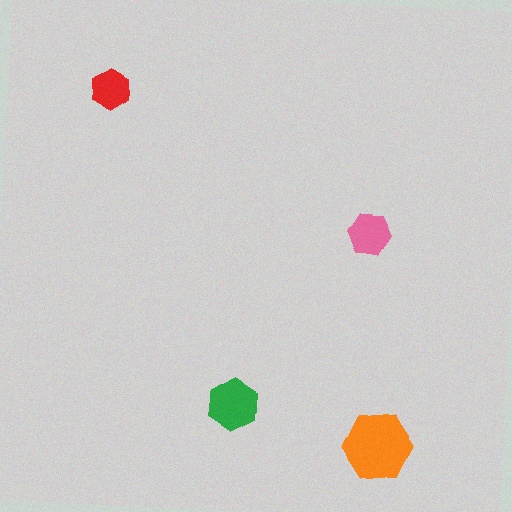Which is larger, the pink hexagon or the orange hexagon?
The orange one.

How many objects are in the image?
There are 4 objects in the image.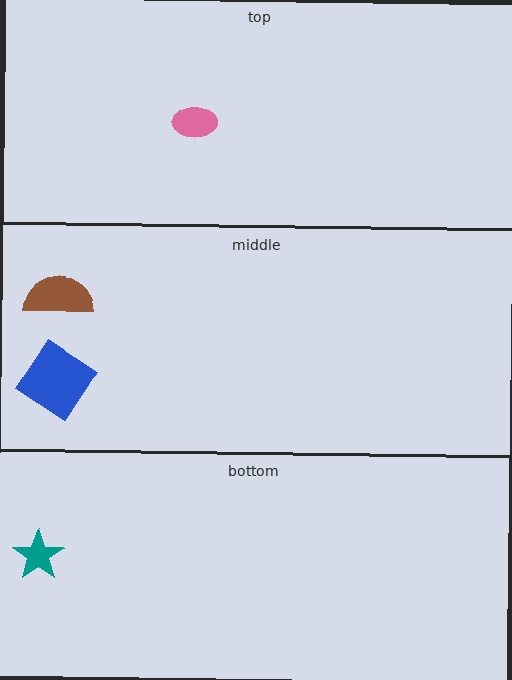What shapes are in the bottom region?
The teal star.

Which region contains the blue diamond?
The middle region.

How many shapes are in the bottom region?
1.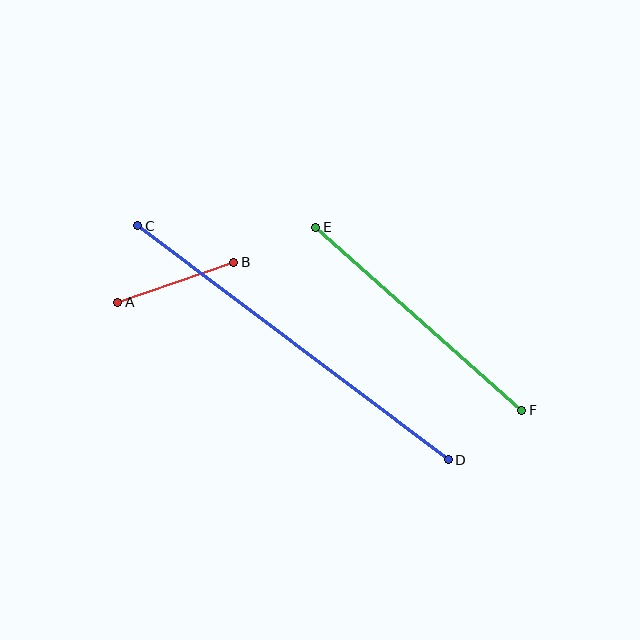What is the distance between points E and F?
The distance is approximately 276 pixels.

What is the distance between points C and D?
The distance is approximately 389 pixels.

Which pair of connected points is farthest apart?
Points C and D are farthest apart.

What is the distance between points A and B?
The distance is approximately 123 pixels.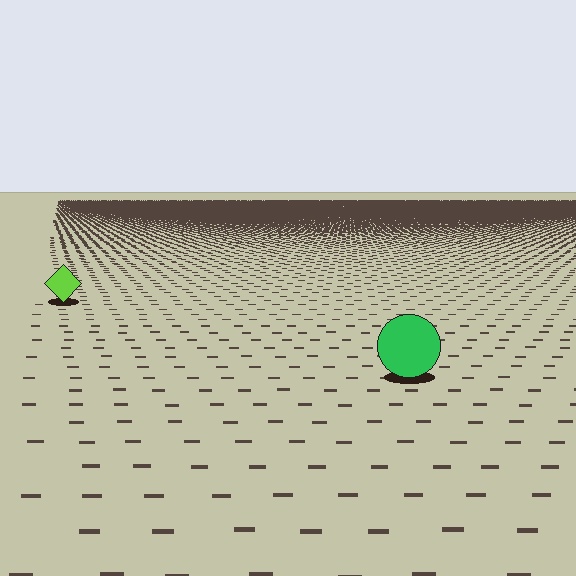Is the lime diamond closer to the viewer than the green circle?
No. The green circle is closer — you can tell from the texture gradient: the ground texture is coarser near it.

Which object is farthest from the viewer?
The lime diamond is farthest from the viewer. It appears smaller and the ground texture around it is denser.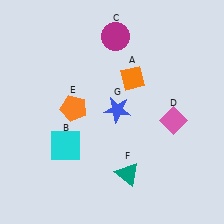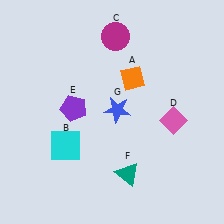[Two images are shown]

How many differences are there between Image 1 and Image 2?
There is 1 difference between the two images.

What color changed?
The pentagon (E) changed from orange in Image 1 to purple in Image 2.